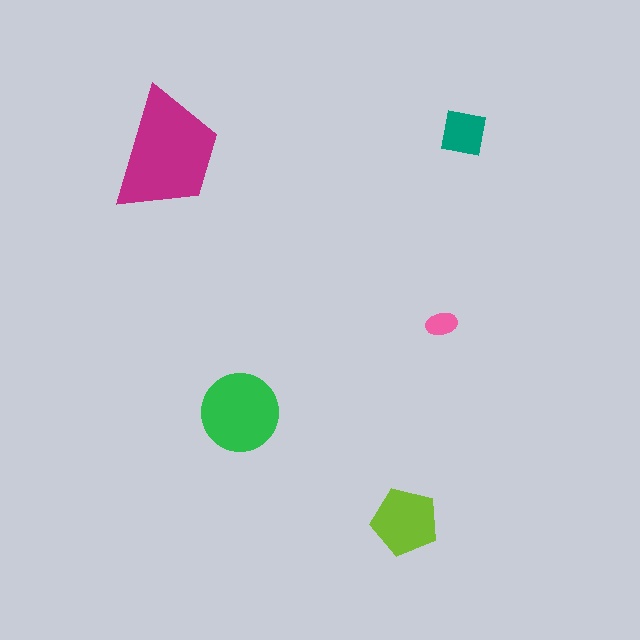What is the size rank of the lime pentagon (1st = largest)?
3rd.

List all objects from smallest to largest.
The pink ellipse, the teal square, the lime pentagon, the green circle, the magenta trapezoid.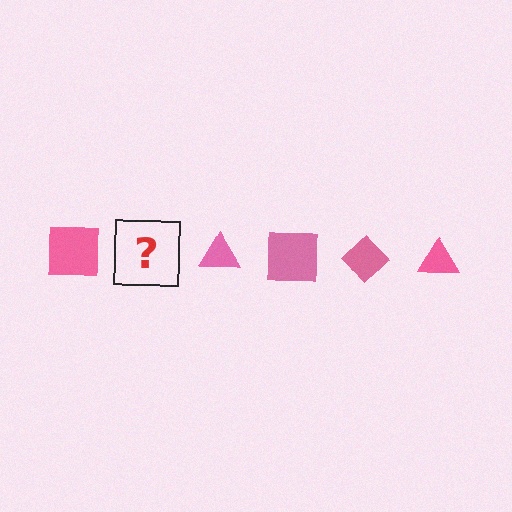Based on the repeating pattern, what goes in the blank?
The blank should be a pink diamond.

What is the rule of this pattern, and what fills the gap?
The rule is that the pattern cycles through square, diamond, triangle shapes in pink. The gap should be filled with a pink diamond.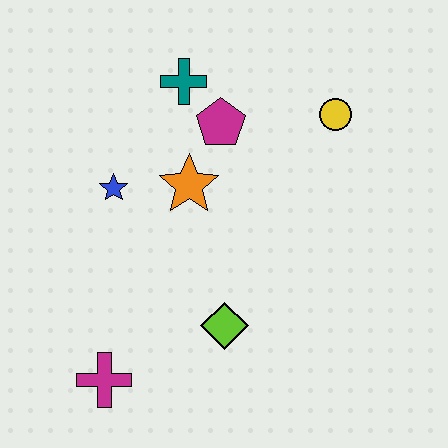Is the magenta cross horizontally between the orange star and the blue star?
No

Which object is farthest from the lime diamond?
The teal cross is farthest from the lime diamond.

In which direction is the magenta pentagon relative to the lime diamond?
The magenta pentagon is above the lime diamond.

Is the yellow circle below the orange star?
No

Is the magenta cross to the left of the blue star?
Yes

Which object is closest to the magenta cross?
The lime diamond is closest to the magenta cross.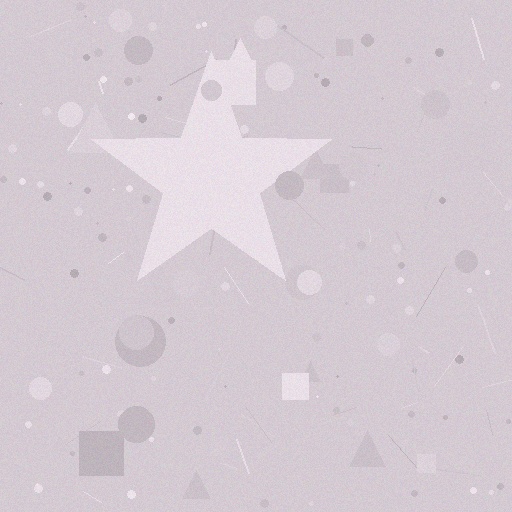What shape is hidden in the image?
A star is hidden in the image.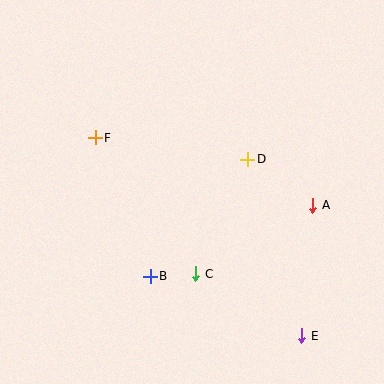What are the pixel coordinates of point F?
Point F is at (95, 138).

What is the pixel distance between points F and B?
The distance between F and B is 149 pixels.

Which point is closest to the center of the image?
Point D at (248, 159) is closest to the center.